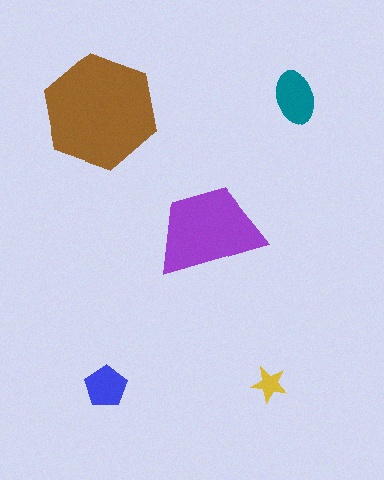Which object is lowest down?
The blue pentagon is bottommost.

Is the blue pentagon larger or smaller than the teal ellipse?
Smaller.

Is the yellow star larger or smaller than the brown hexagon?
Smaller.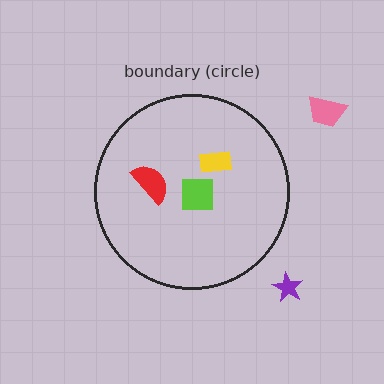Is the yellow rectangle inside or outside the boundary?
Inside.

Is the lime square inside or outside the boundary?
Inside.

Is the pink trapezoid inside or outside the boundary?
Outside.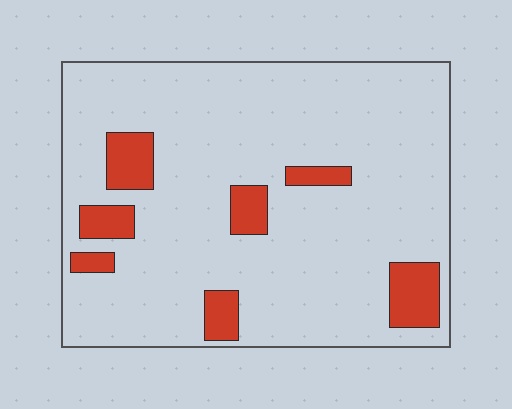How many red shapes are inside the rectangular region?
7.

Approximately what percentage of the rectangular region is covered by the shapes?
Approximately 15%.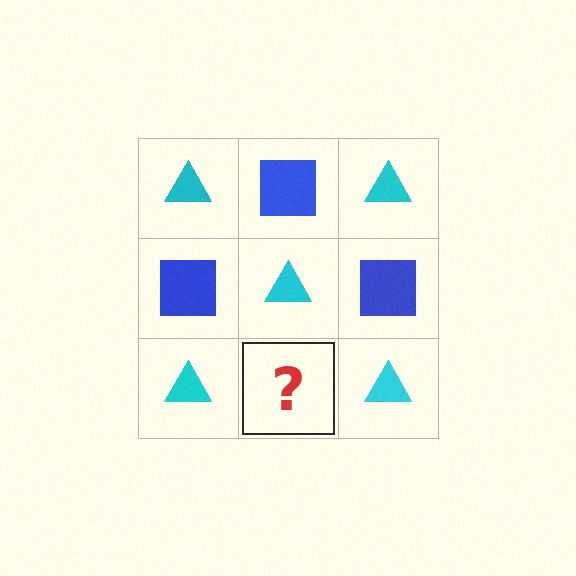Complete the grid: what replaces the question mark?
The question mark should be replaced with a blue square.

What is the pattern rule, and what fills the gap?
The rule is that it alternates cyan triangle and blue square in a checkerboard pattern. The gap should be filled with a blue square.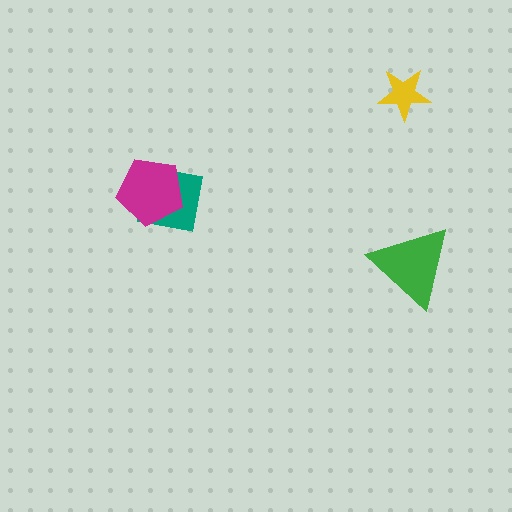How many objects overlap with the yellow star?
0 objects overlap with the yellow star.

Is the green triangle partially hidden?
No, no other shape covers it.